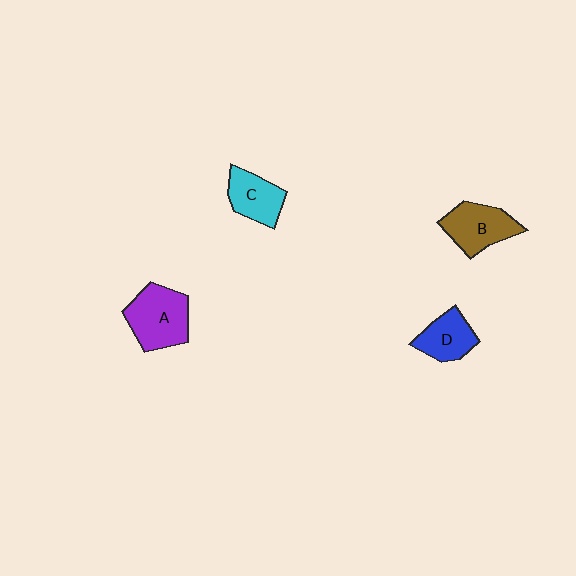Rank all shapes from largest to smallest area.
From largest to smallest: A (purple), B (brown), C (cyan), D (blue).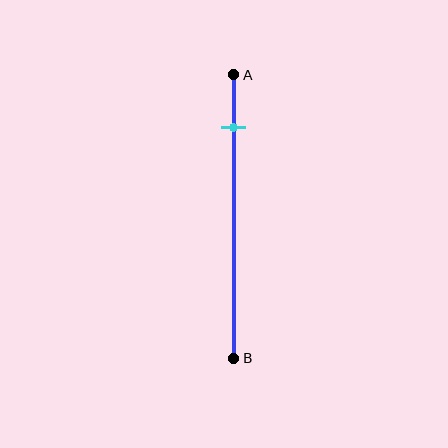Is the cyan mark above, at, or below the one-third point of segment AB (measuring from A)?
The cyan mark is above the one-third point of segment AB.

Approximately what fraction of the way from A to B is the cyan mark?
The cyan mark is approximately 20% of the way from A to B.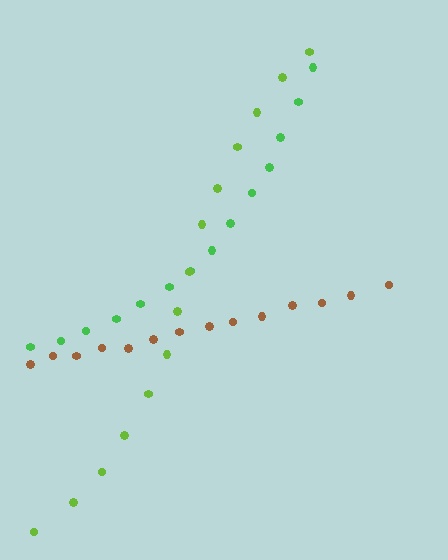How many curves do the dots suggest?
There are 3 distinct paths.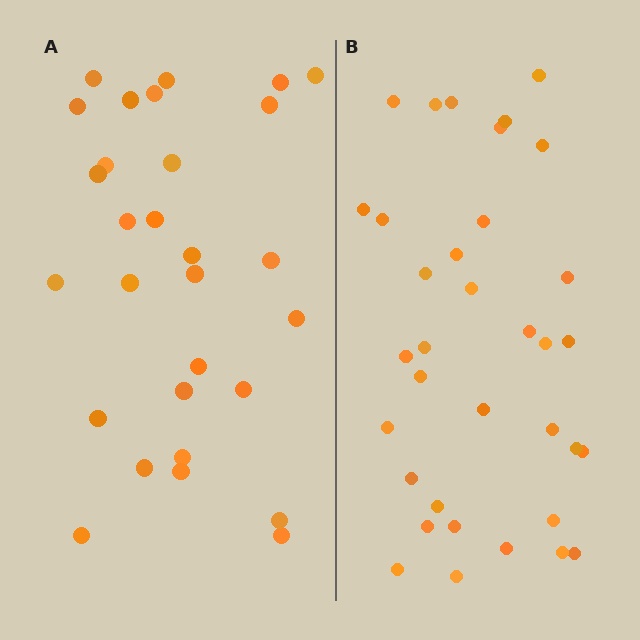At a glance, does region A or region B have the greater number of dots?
Region B (the right region) has more dots.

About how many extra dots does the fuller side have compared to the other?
Region B has about 6 more dots than region A.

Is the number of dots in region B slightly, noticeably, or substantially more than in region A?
Region B has only slightly more — the two regions are fairly close. The ratio is roughly 1.2 to 1.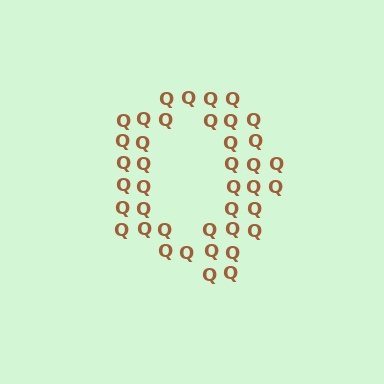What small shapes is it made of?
It is made of small letter Q's.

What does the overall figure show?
The overall figure shows the letter Q.